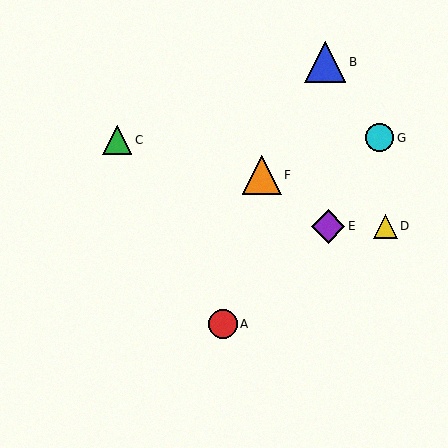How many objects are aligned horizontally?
2 objects (D, E) are aligned horizontally.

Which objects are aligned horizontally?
Objects D, E are aligned horizontally.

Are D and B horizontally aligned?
No, D is at y≈226 and B is at y≈62.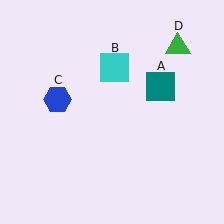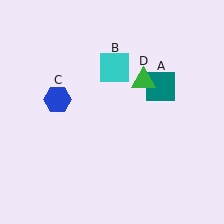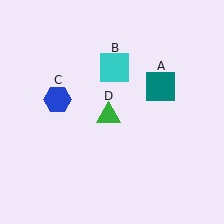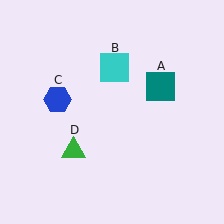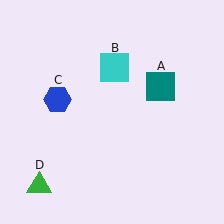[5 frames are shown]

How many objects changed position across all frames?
1 object changed position: green triangle (object D).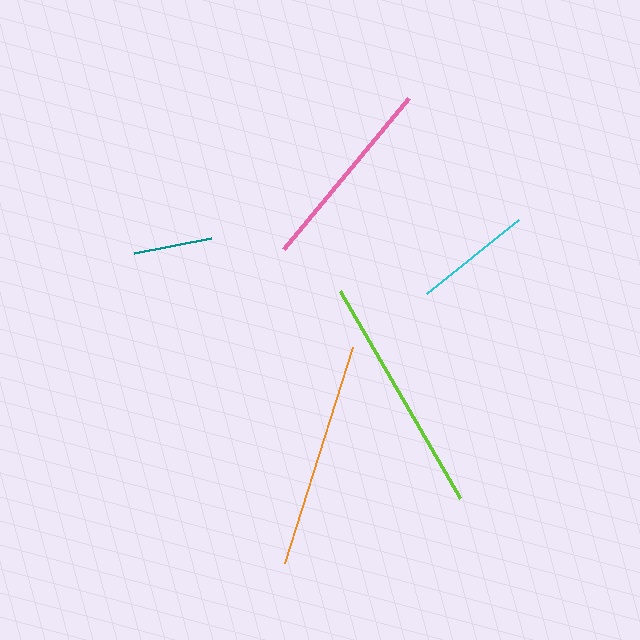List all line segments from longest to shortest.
From longest to shortest: lime, orange, pink, cyan, teal.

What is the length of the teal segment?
The teal segment is approximately 78 pixels long.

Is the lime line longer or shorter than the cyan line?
The lime line is longer than the cyan line.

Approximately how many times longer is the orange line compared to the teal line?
The orange line is approximately 2.9 times the length of the teal line.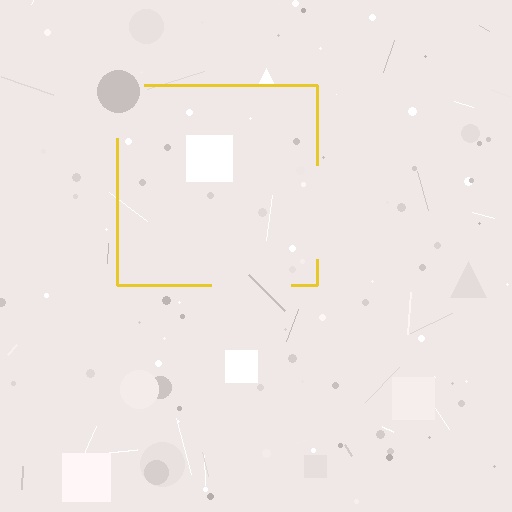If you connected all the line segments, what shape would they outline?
They would outline a square.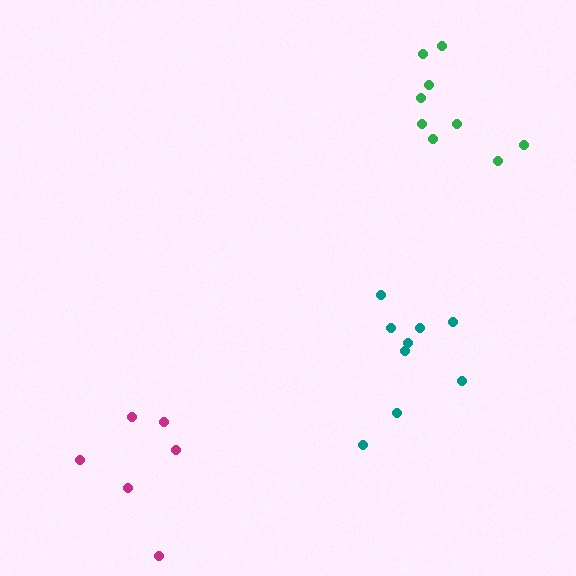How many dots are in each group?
Group 1: 9 dots, Group 2: 6 dots, Group 3: 9 dots (24 total).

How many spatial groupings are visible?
There are 3 spatial groupings.